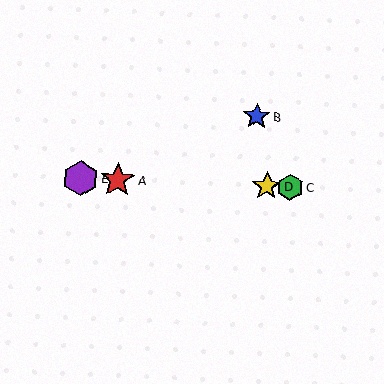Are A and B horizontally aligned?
No, A is at y≈180 and B is at y≈116.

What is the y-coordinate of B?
Object B is at y≈116.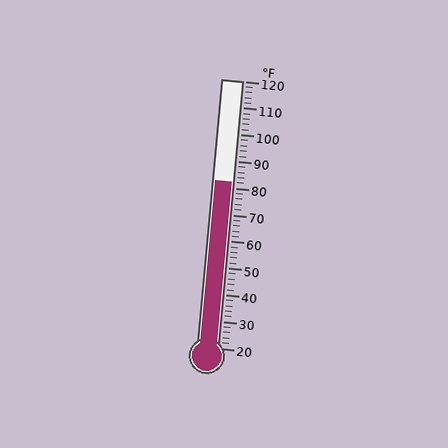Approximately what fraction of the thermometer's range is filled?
The thermometer is filled to approximately 60% of its range.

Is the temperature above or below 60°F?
The temperature is above 60°F.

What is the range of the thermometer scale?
The thermometer scale ranges from 20°F to 120°F.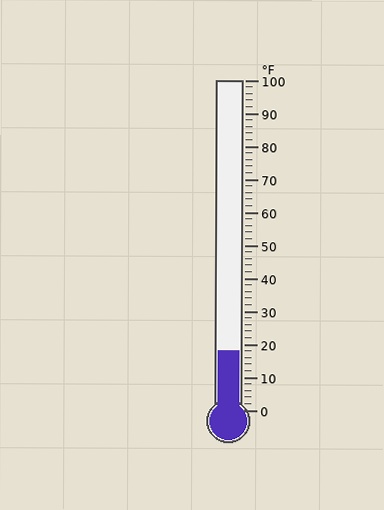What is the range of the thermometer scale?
The thermometer scale ranges from 0°F to 100°F.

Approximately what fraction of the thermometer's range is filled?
The thermometer is filled to approximately 20% of its range.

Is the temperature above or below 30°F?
The temperature is below 30°F.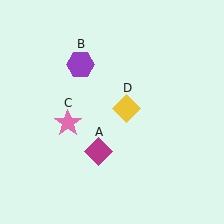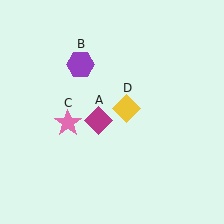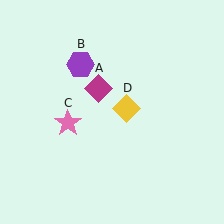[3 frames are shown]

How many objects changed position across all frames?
1 object changed position: magenta diamond (object A).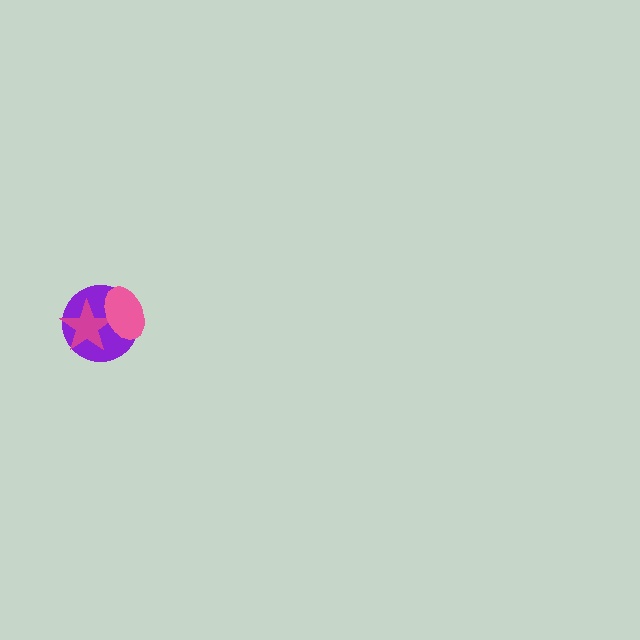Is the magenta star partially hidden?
Yes, it is partially covered by another shape.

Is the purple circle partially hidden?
Yes, it is partially covered by another shape.